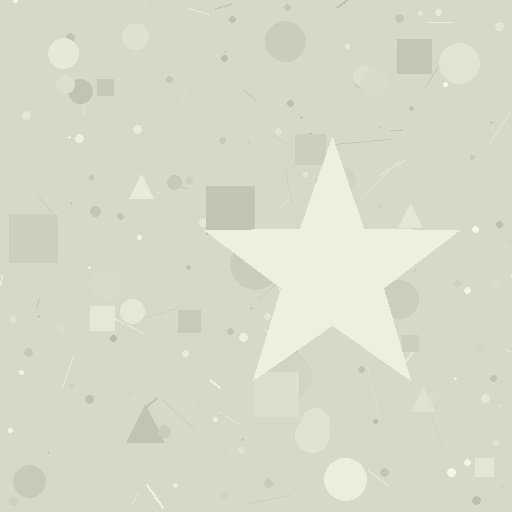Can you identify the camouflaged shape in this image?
The camouflaged shape is a star.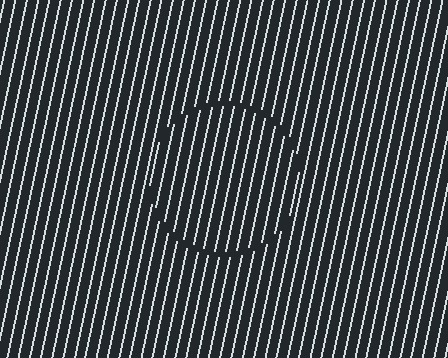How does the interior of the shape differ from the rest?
The interior of the shape contains the same grating, shifted by half a period — the contour is defined by the phase discontinuity where line-ends from the inner and outer gratings abut.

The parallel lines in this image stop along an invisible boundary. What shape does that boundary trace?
An illusory circle. The interior of the shape contains the same grating, shifted by half a period — the contour is defined by the phase discontinuity where line-ends from the inner and outer gratings abut.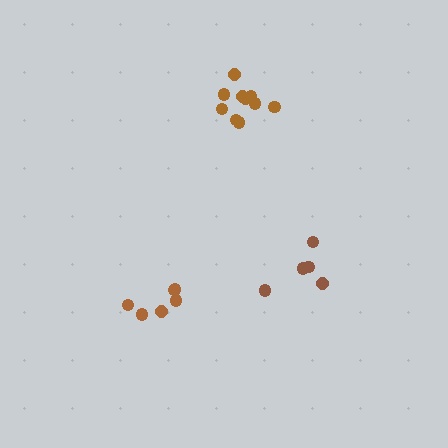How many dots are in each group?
Group 1: 6 dots, Group 2: 5 dots, Group 3: 10 dots (21 total).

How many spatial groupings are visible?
There are 3 spatial groupings.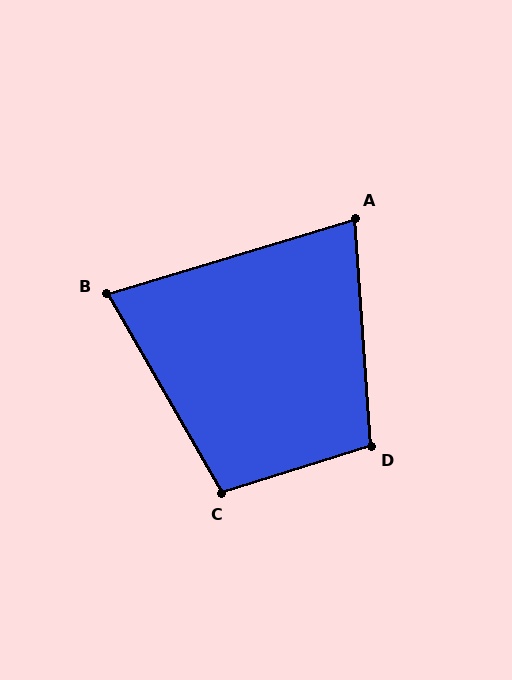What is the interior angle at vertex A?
Approximately 77 degrees (acute).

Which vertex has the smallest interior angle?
B, at approximately 77 degrees.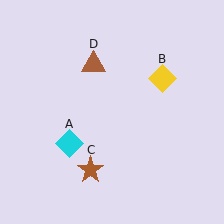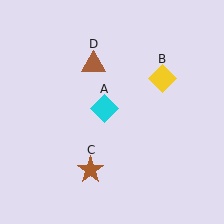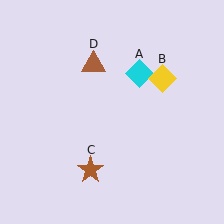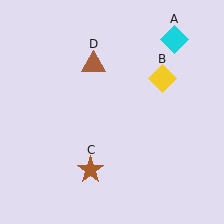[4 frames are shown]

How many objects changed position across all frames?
1 object changed position: cyan diamond (object A).